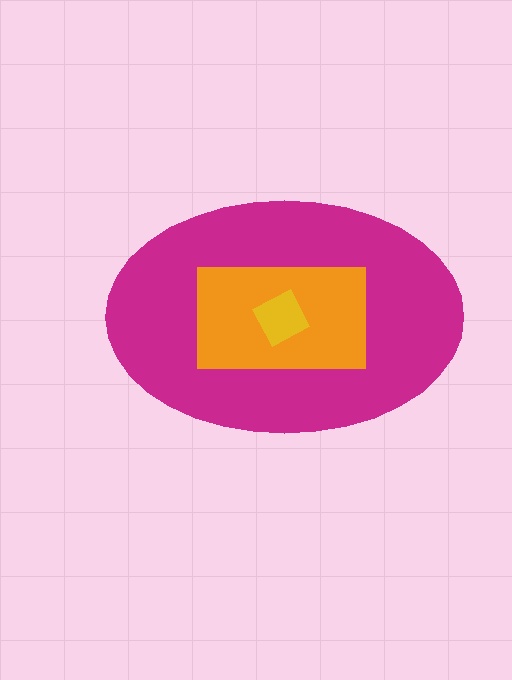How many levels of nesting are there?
3.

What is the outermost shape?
The magenta ellipse.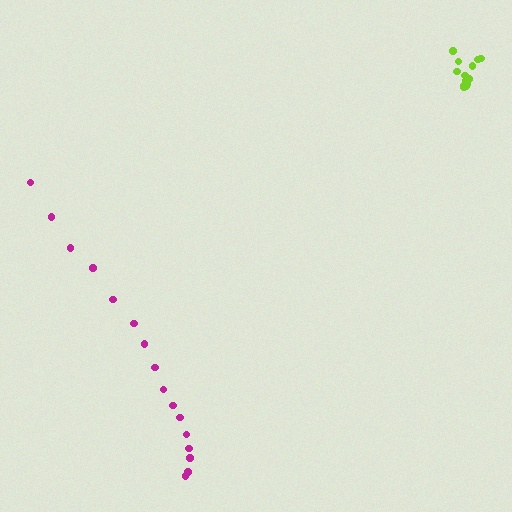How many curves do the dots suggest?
There are 2 distinct paths.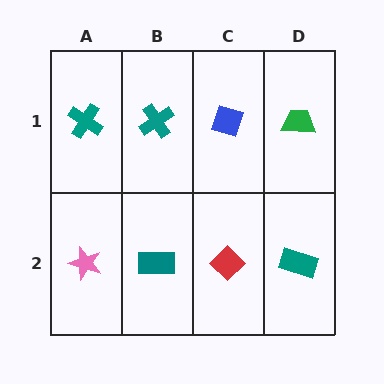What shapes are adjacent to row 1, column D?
A teal rectangle (row 2, column D), a blue diamond (row 1, column C).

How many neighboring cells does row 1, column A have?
2.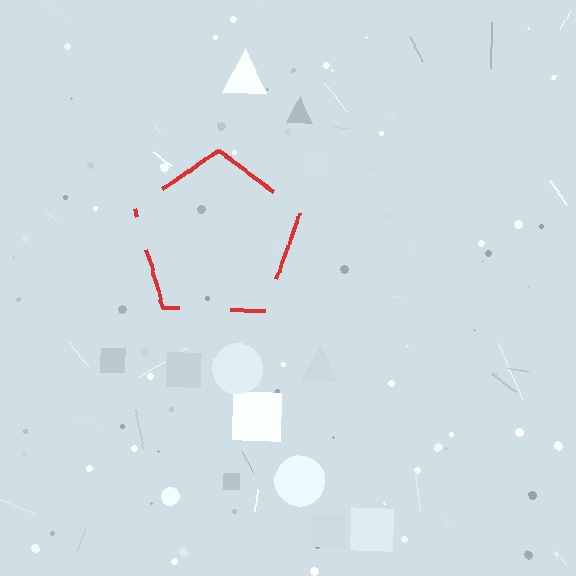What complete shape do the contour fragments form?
The contour fragments form a pentagon.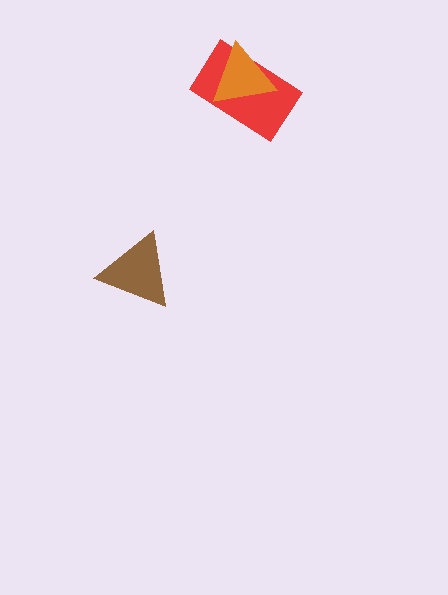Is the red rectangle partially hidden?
Yes, it is partially covered by another shape.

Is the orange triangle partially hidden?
No, no other shape covers it.